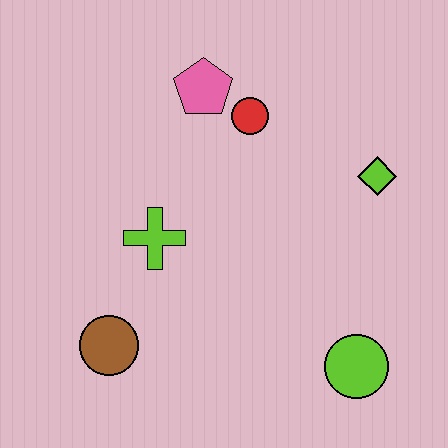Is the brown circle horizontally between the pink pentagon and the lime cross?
No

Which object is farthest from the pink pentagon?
The lime circle is farthest from the pink pentagon.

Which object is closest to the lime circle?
The lime diamond is closest to the lime circle.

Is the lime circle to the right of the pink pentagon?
Yes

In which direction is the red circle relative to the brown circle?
The red circle is above the brown circle.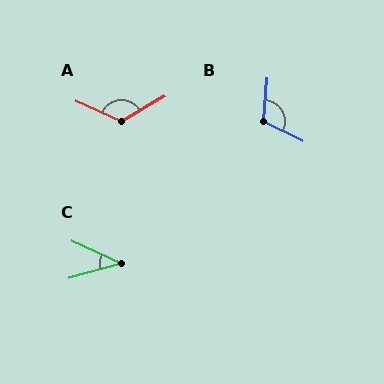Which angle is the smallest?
C, at approximately 41 degrees.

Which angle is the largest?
A, at approximately 125 degrees.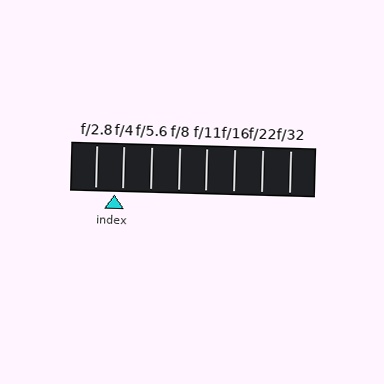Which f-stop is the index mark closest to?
The index mark is closest to f/4.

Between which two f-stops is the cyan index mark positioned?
The index mark is between f/2.8 and f/4.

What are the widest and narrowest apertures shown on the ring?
The widest aperture shown is f/2.8 and the narrowest is f/32.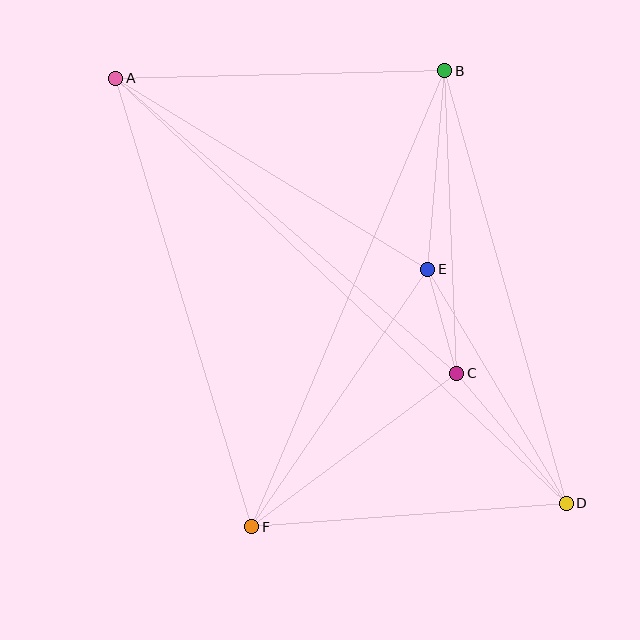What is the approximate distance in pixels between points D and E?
The distance between D and E is approximately 272 pixels.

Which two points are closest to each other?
Points C and E are closest to each other.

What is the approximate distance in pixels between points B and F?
The distance between B and F is approximately 495 pixels.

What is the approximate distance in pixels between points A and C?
The distance between A and C is approximately 451 pixels.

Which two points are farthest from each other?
Points A and D are farthest from each other.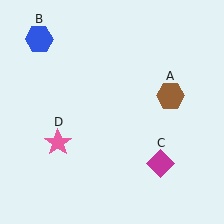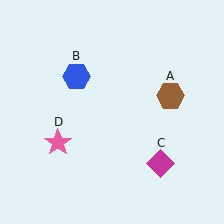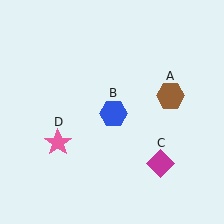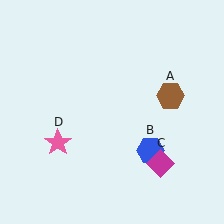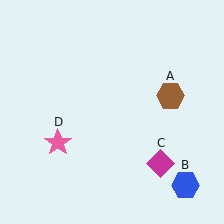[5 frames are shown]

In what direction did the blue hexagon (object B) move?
The blue hexagon (object B) moved down and to the right.